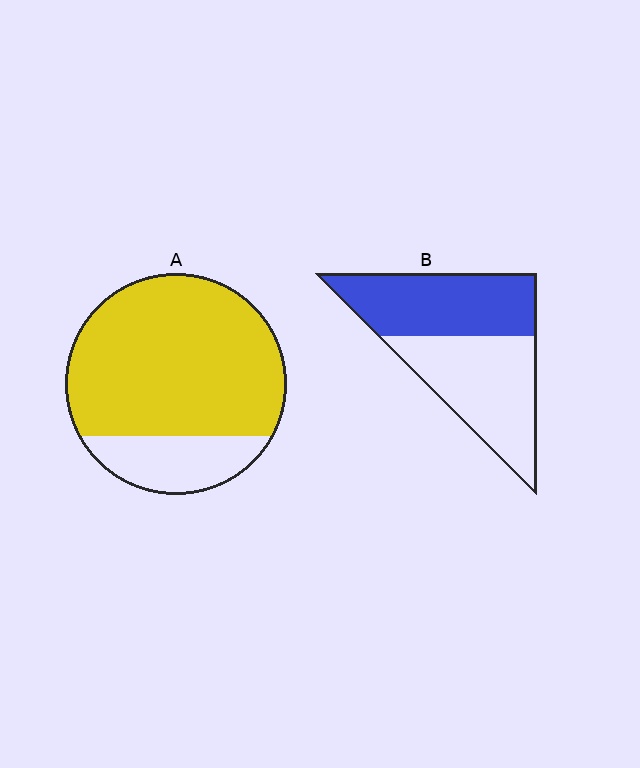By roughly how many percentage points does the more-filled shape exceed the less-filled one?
By roughly 30 percentage points (A over B).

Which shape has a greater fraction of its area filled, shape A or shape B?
Shape A.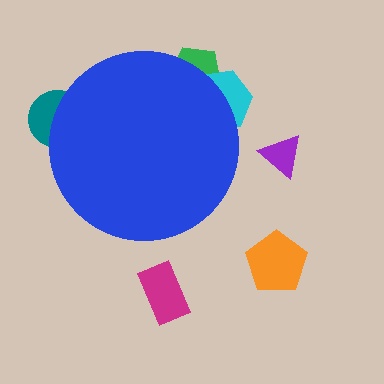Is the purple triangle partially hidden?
No, the purple triangle is fully visible.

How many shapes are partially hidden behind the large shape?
3 shapes are partially hidden.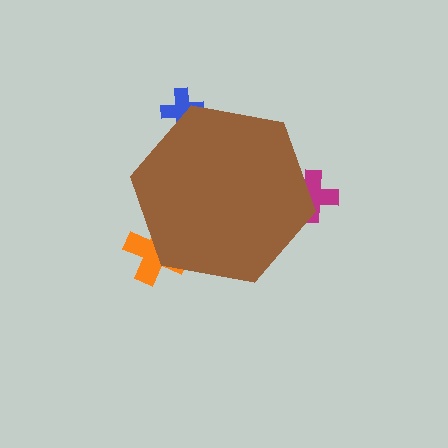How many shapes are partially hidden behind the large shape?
3 shapes are partially hidden.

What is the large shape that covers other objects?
A brown hexagon.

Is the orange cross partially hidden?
Yes, the orange cross is partially hidden behind the brown hexagon.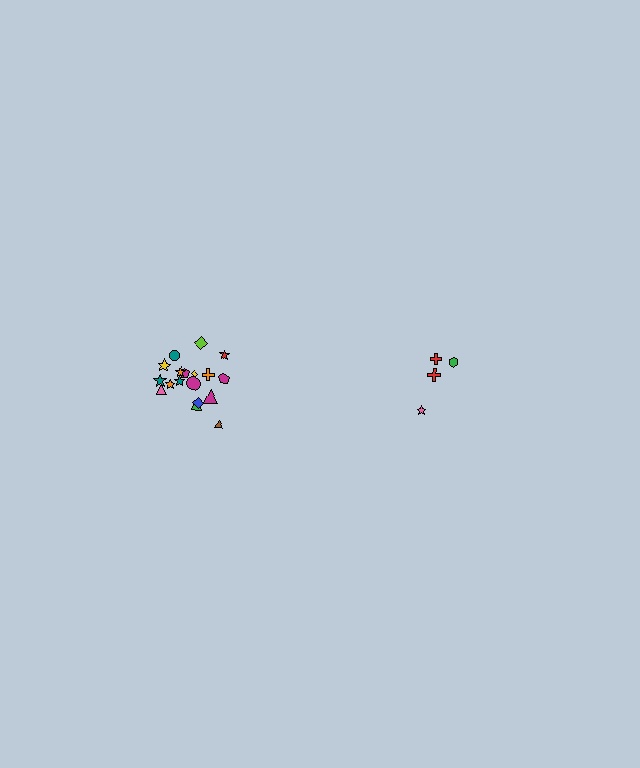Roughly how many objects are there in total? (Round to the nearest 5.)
Roughly 20 objects in total.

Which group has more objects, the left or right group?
The left group.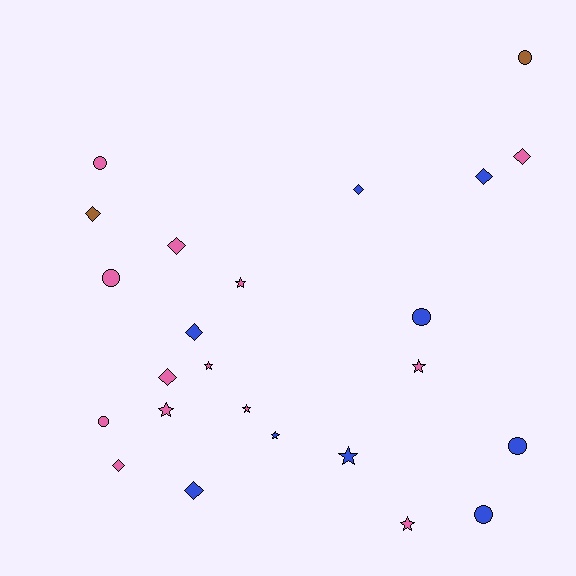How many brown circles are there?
There is 1 brown circle.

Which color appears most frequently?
Pink, with 13 objects.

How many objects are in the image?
There are 24 objects.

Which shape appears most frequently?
Diamond, with 9 objects.